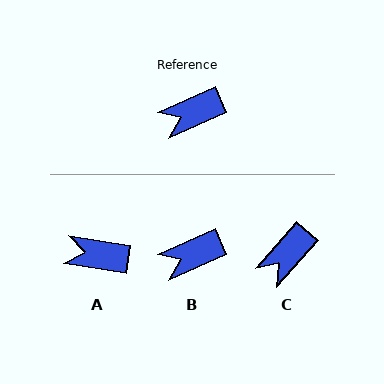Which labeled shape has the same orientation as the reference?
B.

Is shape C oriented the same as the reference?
No, it is off by about 25 degrees.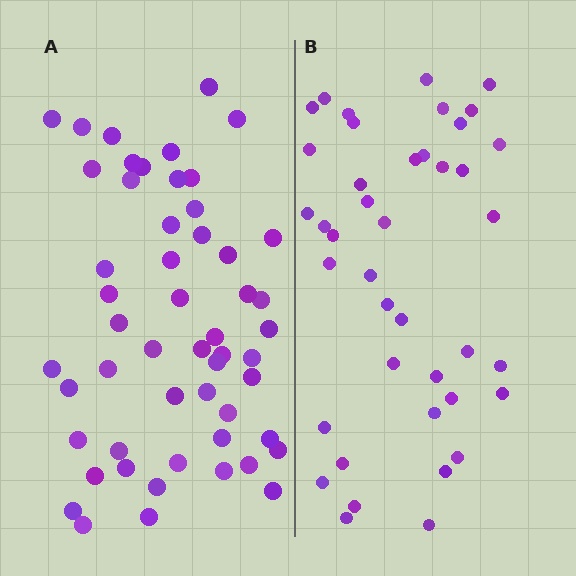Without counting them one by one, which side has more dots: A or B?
Region A (the left region) has more dots.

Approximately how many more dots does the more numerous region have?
Region A has roughly 12 or so more dots than region B.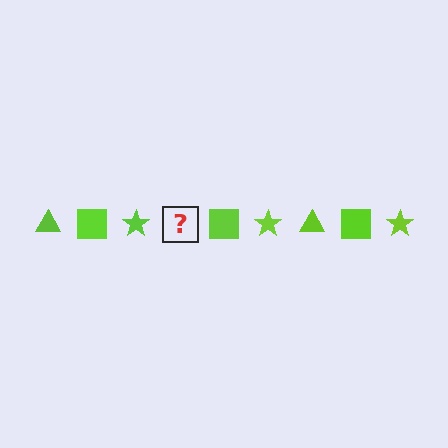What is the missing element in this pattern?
The missing element is a lime triangle.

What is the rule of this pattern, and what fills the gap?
The rule is that the pattern cycles through triangle, square, star shapes in lime. The gap should be filled with a lime triangle.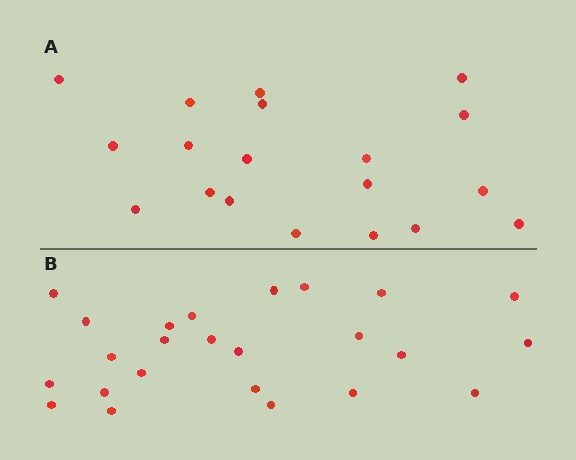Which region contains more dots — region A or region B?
Region B (the bottom region) has more dots.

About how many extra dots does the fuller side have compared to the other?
Region B has about 5 more dots than region A.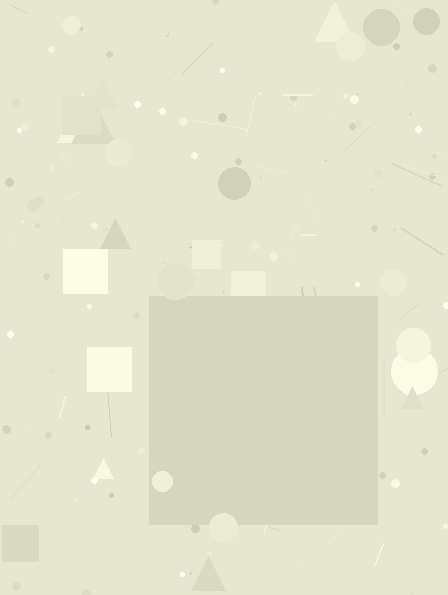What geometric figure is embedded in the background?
A square is embedded in the background.